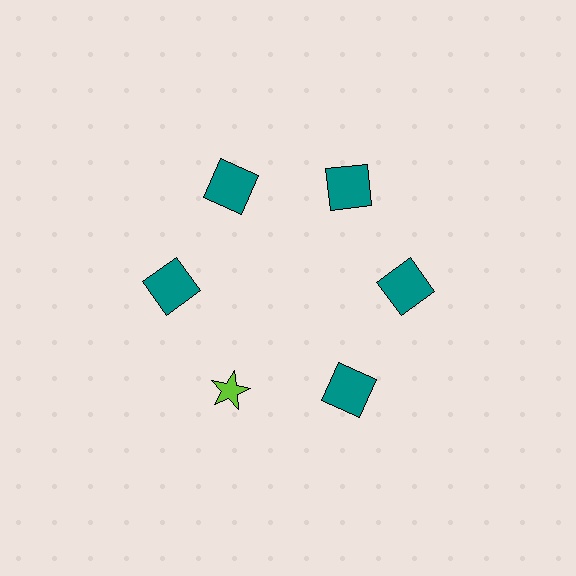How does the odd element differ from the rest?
It differs in both color (lime instead of teal) and shape (star instead of square).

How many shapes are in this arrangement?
There are 6 shapes arranged in a ring pattern.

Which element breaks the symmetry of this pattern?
The lime star at roughly the 7 o'clock position breaks the symmetry. All other shapes are teal squares.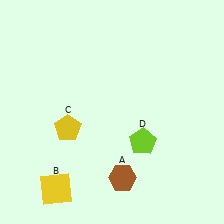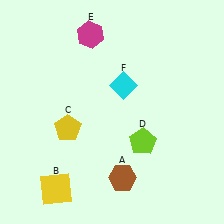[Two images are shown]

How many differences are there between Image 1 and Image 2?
There are 2 differences between the two images.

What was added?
A magenta hexagon (E), a cyan diamond (F) were added in Image 2.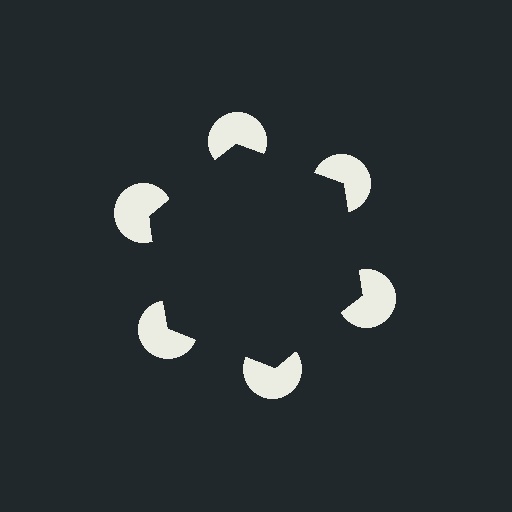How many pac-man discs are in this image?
There are 6 — one at each vertex of the illusory hexagon.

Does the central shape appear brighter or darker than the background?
It typically appears slightly darker than the background, even though no actual brightness change is drawn.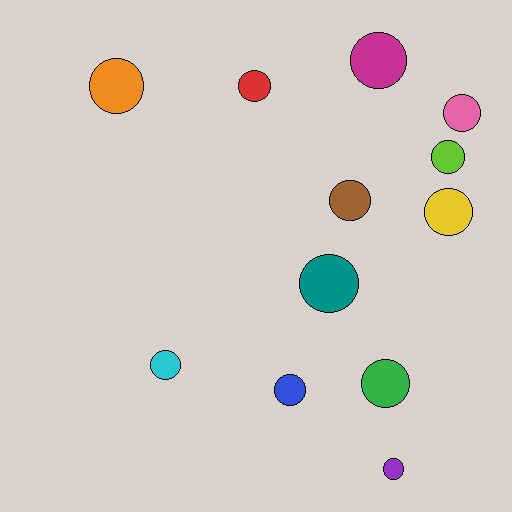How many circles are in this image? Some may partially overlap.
There are 12 circles.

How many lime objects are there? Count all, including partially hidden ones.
There is 1 lime object.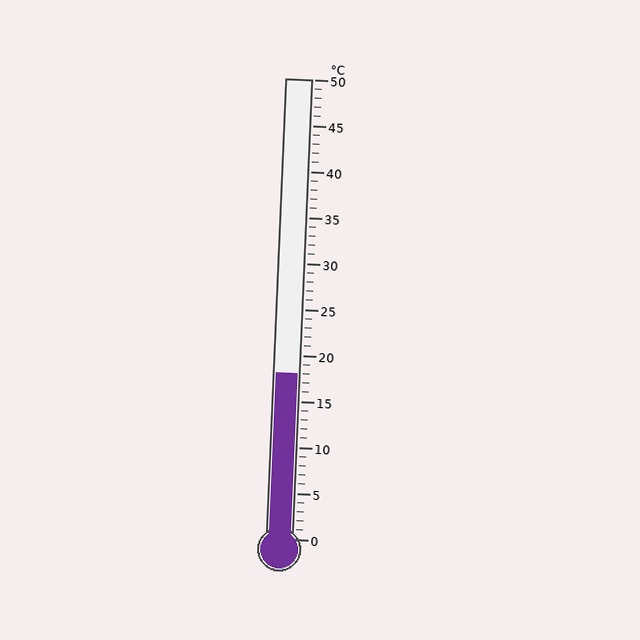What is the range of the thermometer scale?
The thermometer scale ranges from 0°C to 50°C.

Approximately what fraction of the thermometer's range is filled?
The thermometer is filled to approximately 35% of its range.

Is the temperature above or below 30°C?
The temperature is below 30°C.